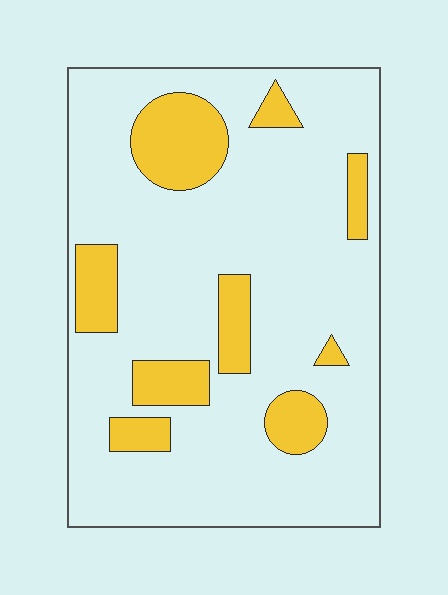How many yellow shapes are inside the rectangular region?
9.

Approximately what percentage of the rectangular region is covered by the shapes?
Approximately 20%.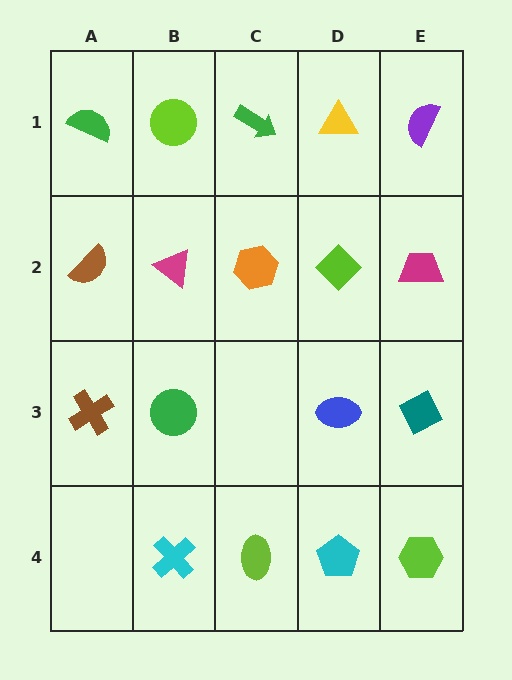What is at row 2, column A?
A brown semicircle.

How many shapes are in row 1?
5 shapes.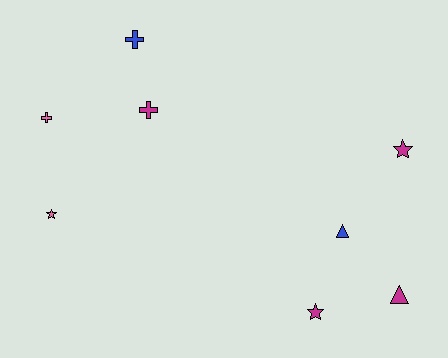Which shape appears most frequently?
Cross, with 3 objects.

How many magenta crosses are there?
There is 1 magenta cross.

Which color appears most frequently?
Magenta, with 4 objects.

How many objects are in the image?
There are 8 objects.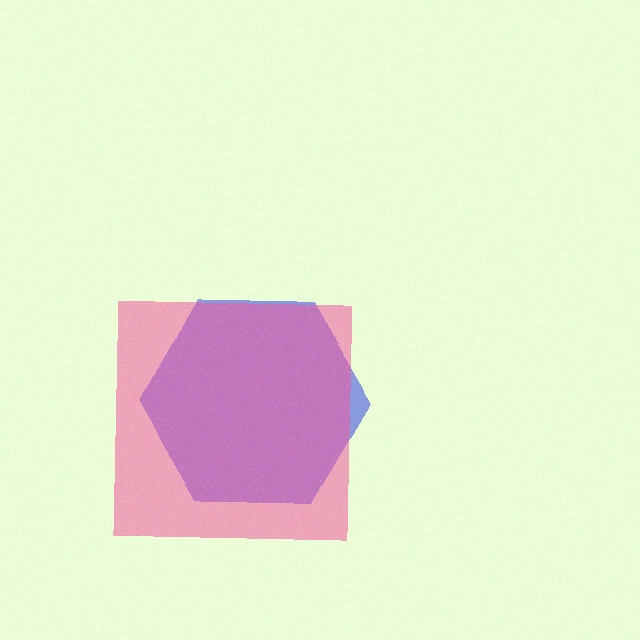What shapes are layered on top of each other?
The layered shapes are: a blue hexagon, a pink square.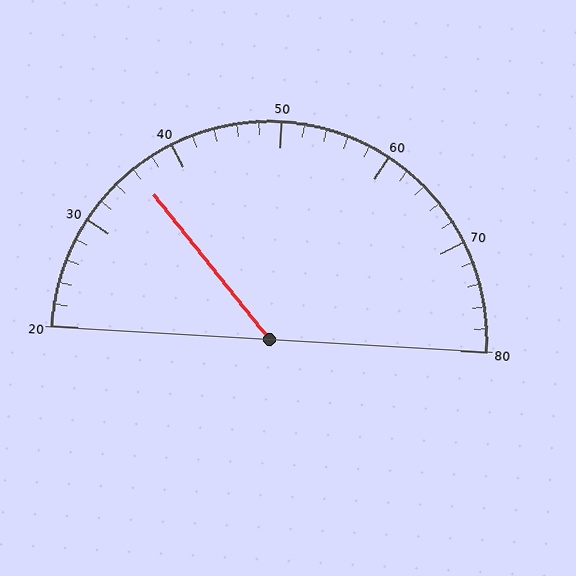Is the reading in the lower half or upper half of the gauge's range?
The reading is in the lower half of the range (20 to 80).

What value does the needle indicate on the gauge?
The needle indicates approximately 36.